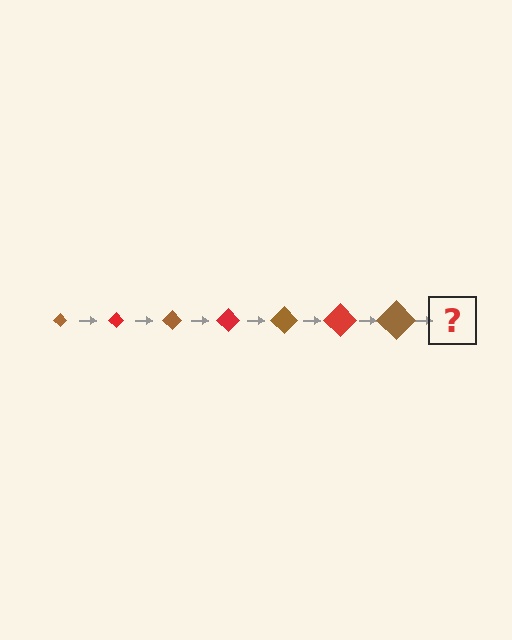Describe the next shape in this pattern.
It should be a red diamond, larger than the previous one.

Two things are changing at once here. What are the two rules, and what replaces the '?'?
The two rules are that the diamond grows larger each step and the color cycles through brown and red. The '?' should be a red diamond, larger than the previous one.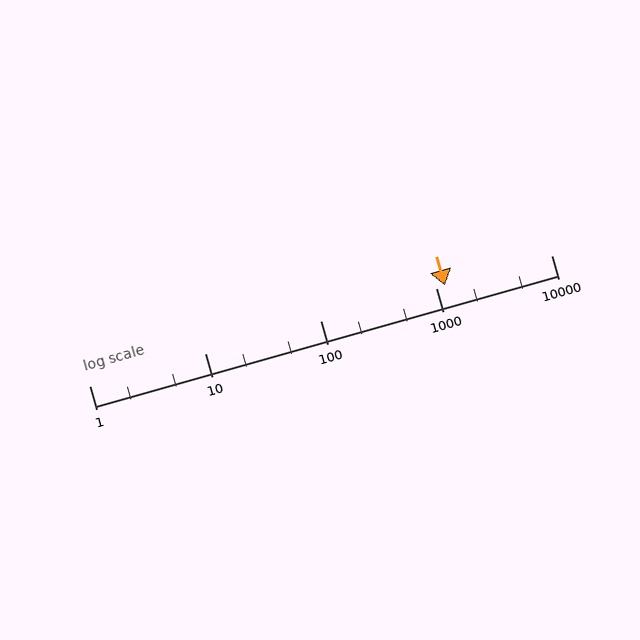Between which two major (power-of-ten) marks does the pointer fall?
The pointer is between 1000 and 10000.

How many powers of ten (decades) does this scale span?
The scale spans 4 decades, from 1 to 10000.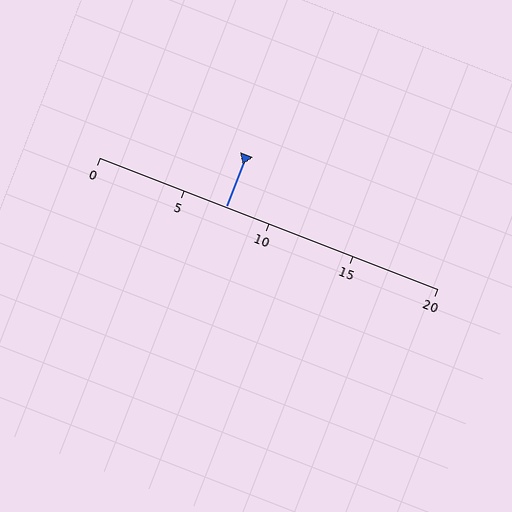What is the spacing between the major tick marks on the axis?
The major ticks are spaced 5 apart.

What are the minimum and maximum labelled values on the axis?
The axis runs from 0 to 20.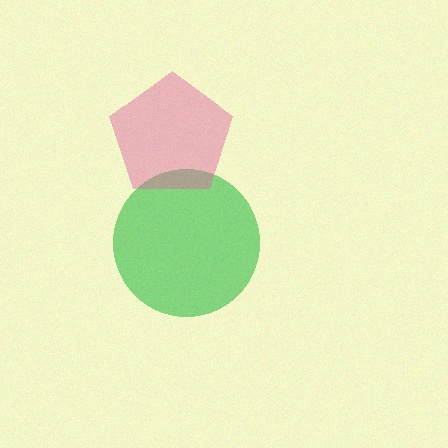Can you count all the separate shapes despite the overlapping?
Yes, there are 2 separate shapes.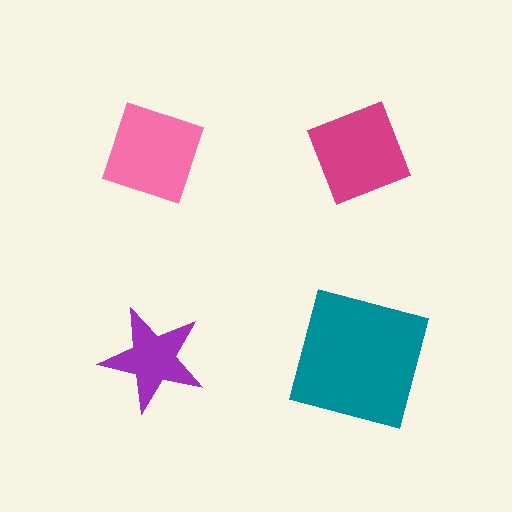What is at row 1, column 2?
A magenta diamond.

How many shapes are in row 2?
2 shapes.